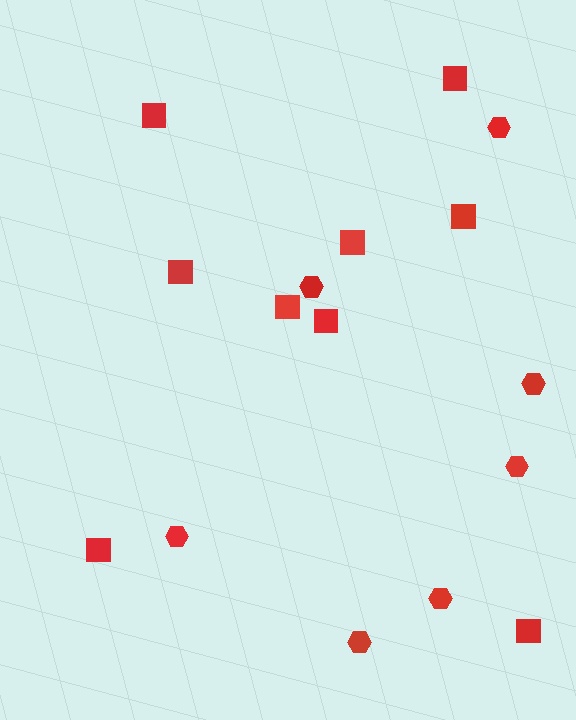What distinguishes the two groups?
There are 2 groups: one group of hexagons (7) and one group of squares (9).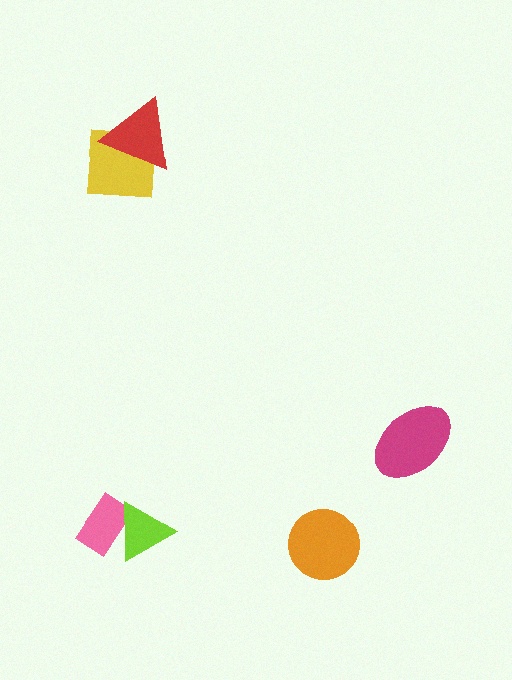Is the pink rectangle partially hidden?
Yes, it is partially covered by another shape.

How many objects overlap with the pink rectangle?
1 object overlaps with the pink rectangle.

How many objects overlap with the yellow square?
1 object overlaps with the yellow square.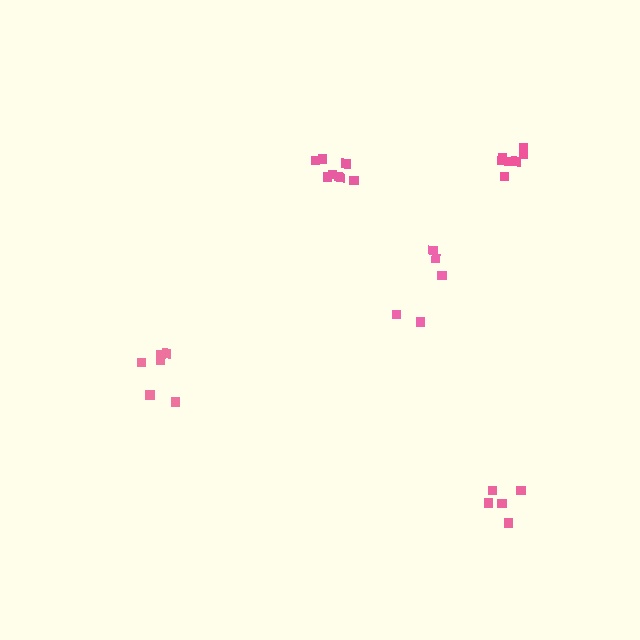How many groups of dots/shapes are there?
There are 5 groups.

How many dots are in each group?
Group 1: 5 dots, Group 2: 5 dots, Group 3: 8 dots, Group 4: 6 dots, Group 5: 8 dots (32 total).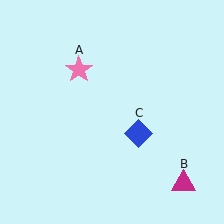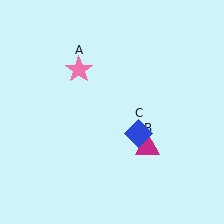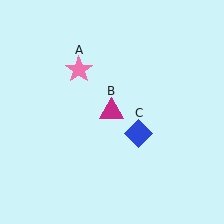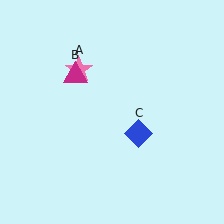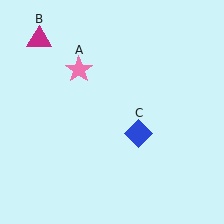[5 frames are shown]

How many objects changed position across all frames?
1 object changed position: magenta triangle (object B).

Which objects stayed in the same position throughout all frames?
Pink star (object A) and blue diamond (object C) remained stationary.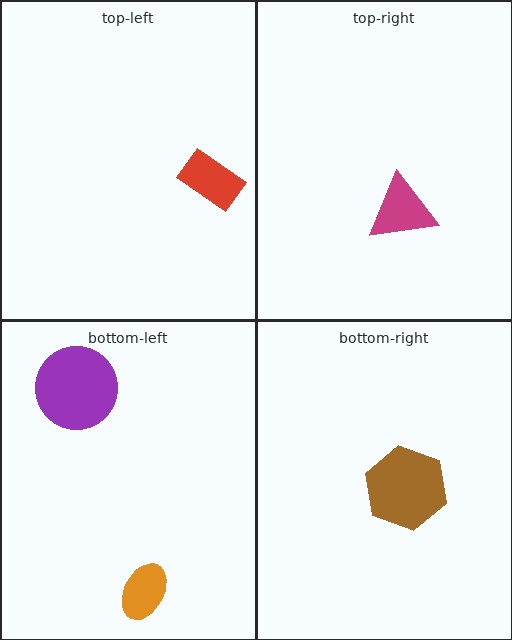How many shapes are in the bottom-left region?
2.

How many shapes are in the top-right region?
1.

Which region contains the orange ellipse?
The bottom-left region.